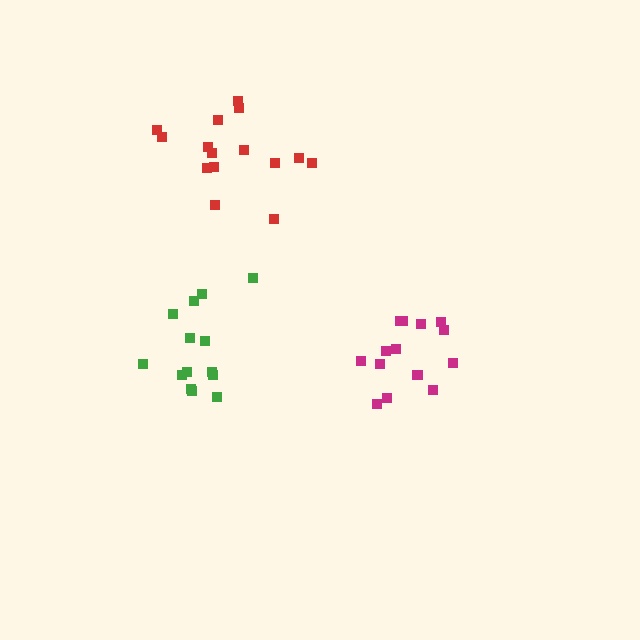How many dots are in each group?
Group 1: 15 dots, Group 2: 14 dots, Group 3: 14 dots (43 total).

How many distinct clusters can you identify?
There are 3 distinct clusters.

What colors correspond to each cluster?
The clusters are colored: red, magenta, green.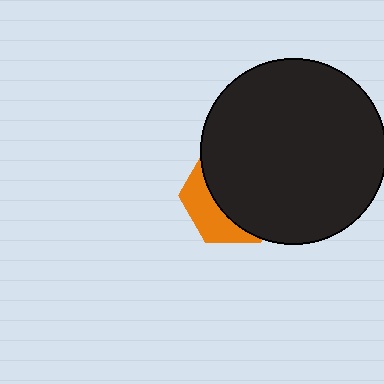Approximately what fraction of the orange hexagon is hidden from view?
Roughly 68% of the orange hexagon is hidden behind the black circle.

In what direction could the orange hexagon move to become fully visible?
The orange hexagon could move toward the lower-left. That would shift it out from behind the black circle entirely.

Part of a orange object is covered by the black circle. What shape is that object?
It is a hexagon.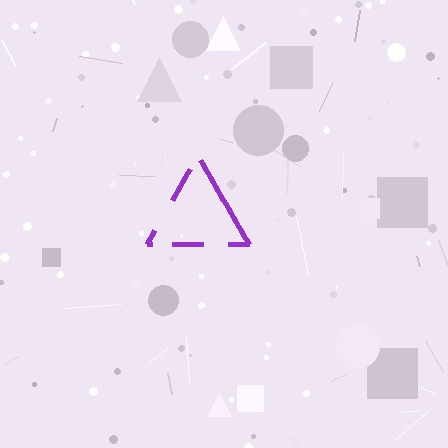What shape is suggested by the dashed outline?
The dashed outline suggests a triangle.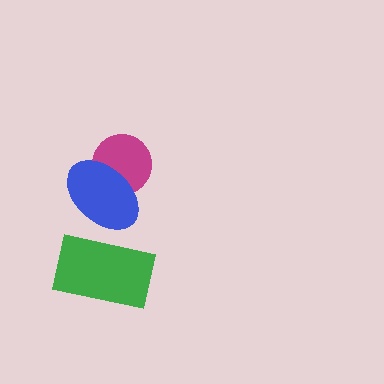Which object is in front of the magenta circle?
The blue ellipse is in front of the magenta circle.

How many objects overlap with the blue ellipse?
2 objects overlap with the blue ellipse.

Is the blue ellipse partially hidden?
No, no other shape covers it.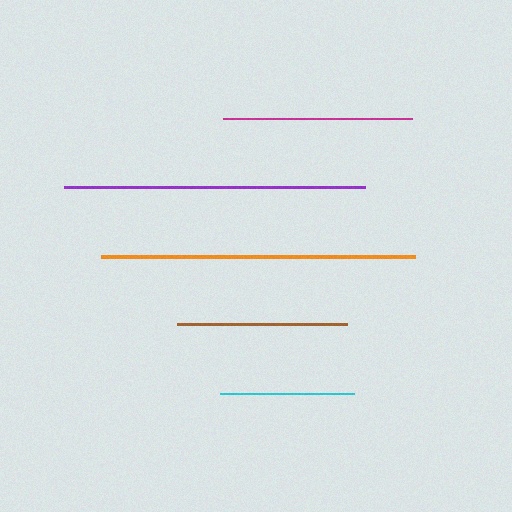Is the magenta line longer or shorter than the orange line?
The orange line is longer than the magenta line.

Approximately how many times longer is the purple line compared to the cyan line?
The purple line is approximately 2.2 times the length of the cyan line.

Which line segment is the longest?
The orange line is the longest at approximately 313 pixels.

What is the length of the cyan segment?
The cyan segment is approximately 135 pixels long.